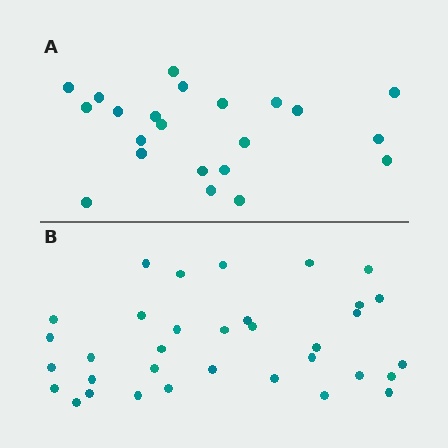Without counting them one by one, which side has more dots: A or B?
Region B (the bottom region) has more dots.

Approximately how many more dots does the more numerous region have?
Region B has roughly 12 or so more dots than region A.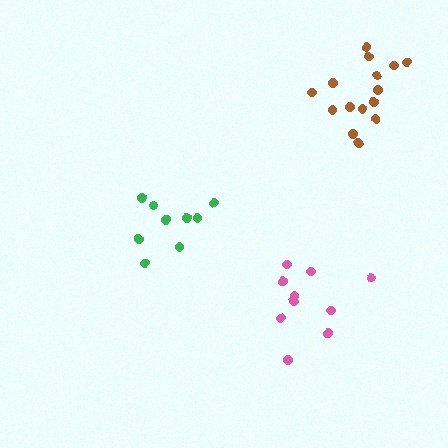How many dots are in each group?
Group 1: 15 dots, Group 2: 10 dots, Group 3: 9 dots (34 total).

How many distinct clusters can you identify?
There are 3 distinct clusters.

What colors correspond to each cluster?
The clusters are colored: brown, pink, green.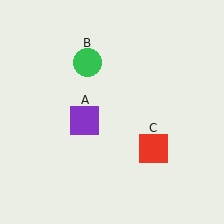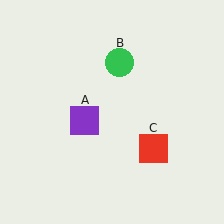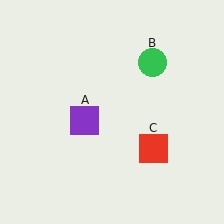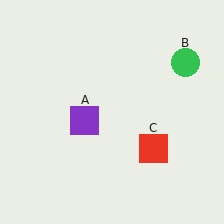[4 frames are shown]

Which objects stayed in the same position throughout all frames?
Purple square (object A) and red square (object C) remained stationary.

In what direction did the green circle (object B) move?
The green circle (object B) moved right.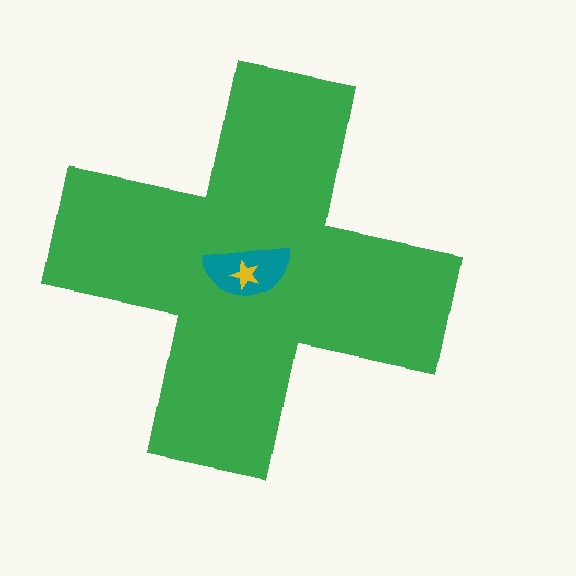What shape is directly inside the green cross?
The teal semicircle.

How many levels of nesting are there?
3.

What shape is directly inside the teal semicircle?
The yellow star.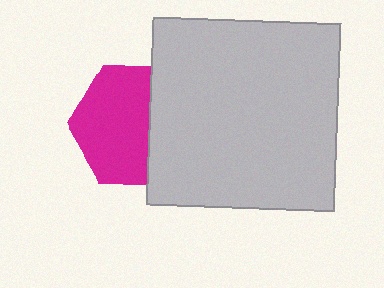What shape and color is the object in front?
The object in front is a light gray square.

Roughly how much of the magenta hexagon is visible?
About half of it is visible (roughly 63%).